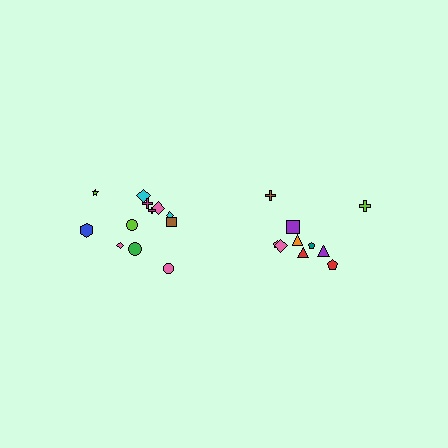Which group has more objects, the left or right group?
The left group.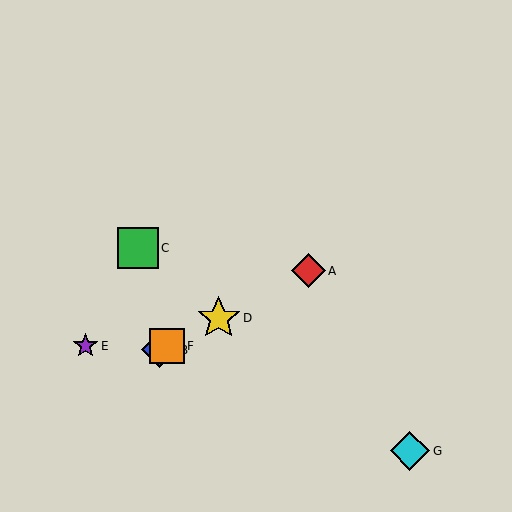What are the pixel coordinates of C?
Object C is at (138, 248).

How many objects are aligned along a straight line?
4 objects (A, B, D, F) are aligned along a straight line.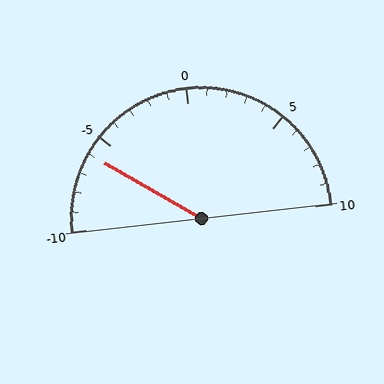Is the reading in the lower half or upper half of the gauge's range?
The reading is in the lower half of the range (-10 to 10).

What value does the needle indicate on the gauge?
The needle indicates approximately -6.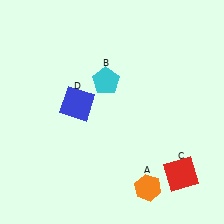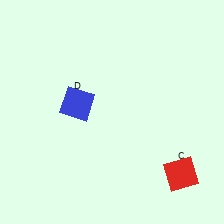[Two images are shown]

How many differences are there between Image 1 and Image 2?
There are 2 differences between the two images.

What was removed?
The orange hexagon (A), the cyan pentagon (B) were removed in Image 2.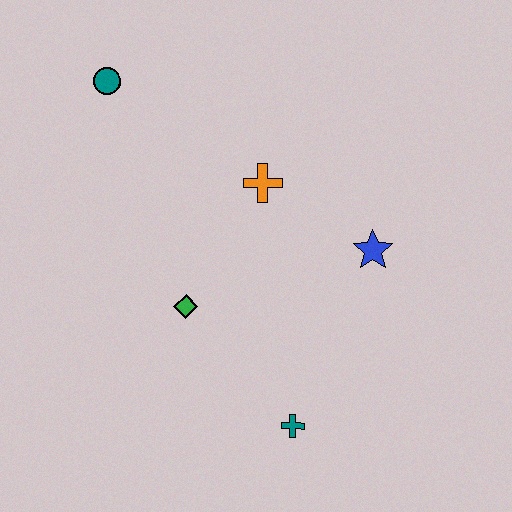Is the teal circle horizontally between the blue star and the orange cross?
No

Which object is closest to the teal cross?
The green diamond is closest to the teal cross.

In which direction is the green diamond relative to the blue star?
The green diamond is to the left of the blue star.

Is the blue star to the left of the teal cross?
No